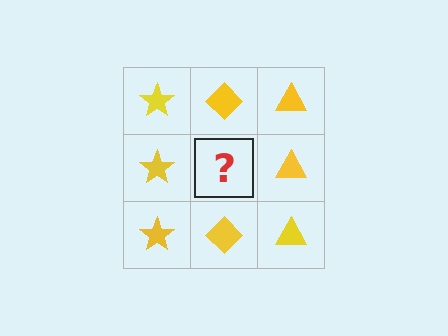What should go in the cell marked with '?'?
The missing cell should contain a yellow diamond.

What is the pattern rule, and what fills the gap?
The rule is that each column has a consistent shape. The gap should be filled with a yellow diamond.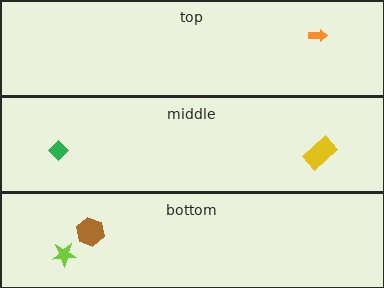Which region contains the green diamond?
The middle region.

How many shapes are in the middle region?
2.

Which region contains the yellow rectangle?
The middle region.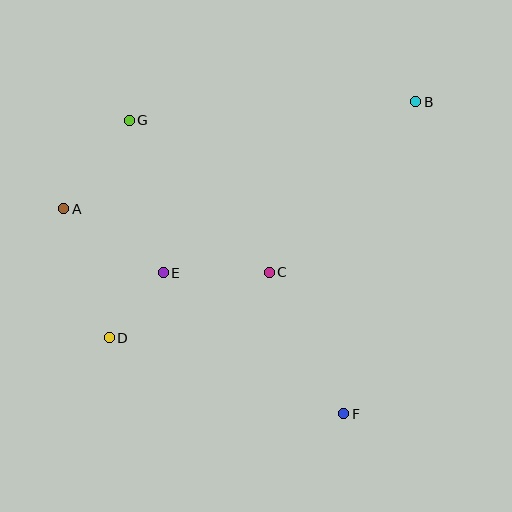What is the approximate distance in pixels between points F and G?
The distance between F and G is approximately 364 pixels.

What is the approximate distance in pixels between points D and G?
The distance between D and G is approximately 219 pixels.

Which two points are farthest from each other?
Points B and D are farthest from each other.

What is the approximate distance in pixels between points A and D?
The distance between A and D is approximately 137 pixels.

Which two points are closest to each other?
Points D and E are closest to each other.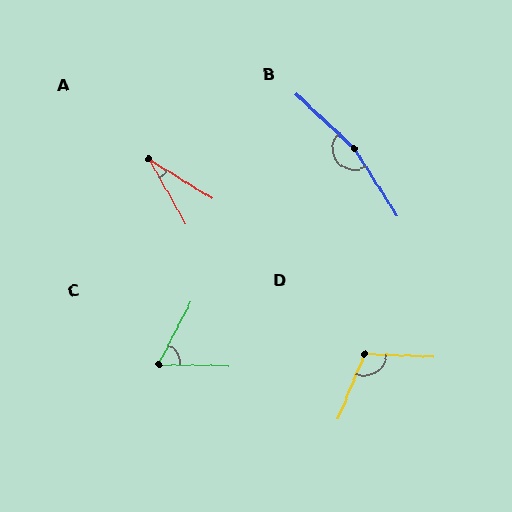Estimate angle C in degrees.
Approximately 63 degrees.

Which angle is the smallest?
A, at approximately 28 degrees.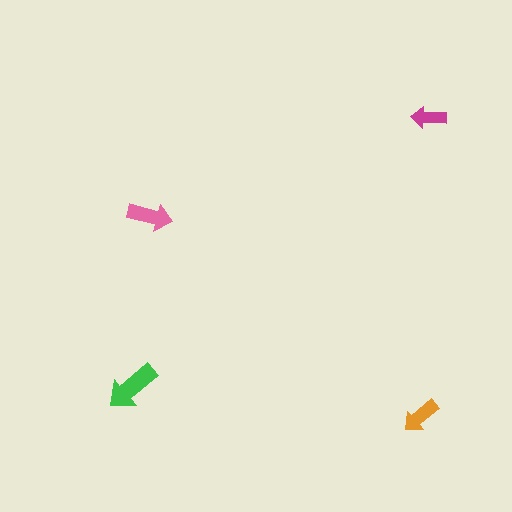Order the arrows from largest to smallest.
the green one, the pink one, the orange one, the magenta one.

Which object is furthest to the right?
The magenta arrow is rightmost.